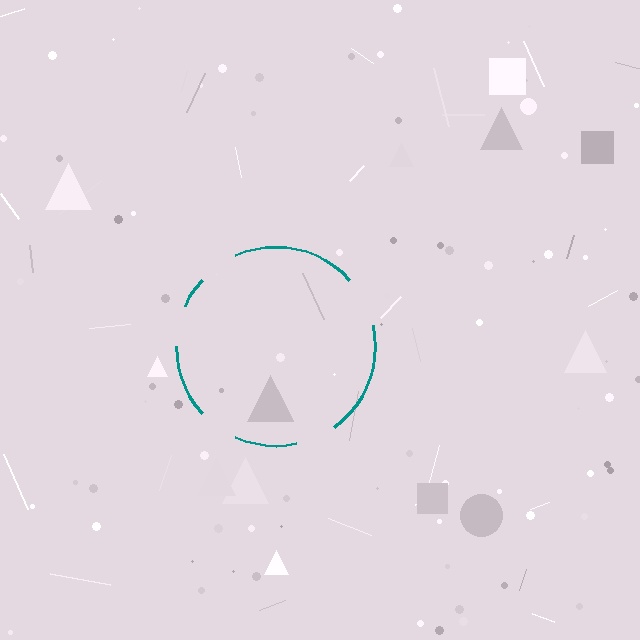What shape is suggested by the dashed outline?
The dashed outline suggests a circle.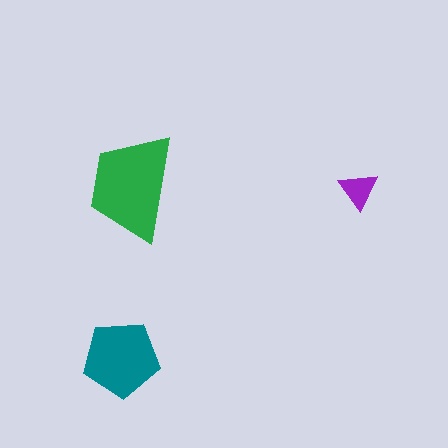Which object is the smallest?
The purple triangle.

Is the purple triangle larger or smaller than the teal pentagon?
Smaller.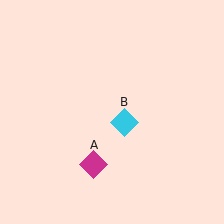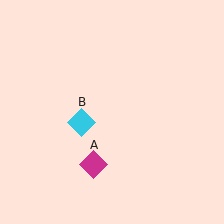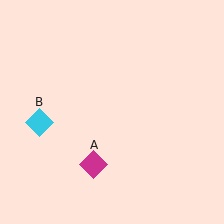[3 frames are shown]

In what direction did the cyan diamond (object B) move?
The cyan diamond (object B) moved left.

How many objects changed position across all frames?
1 object changed position: cyan diamond (object B).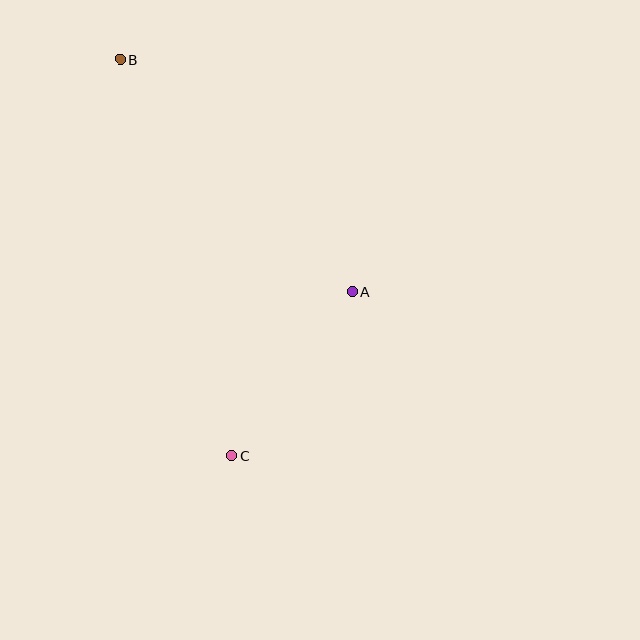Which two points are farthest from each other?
Points B and C are farthest from each other.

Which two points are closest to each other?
Points A and C are closest to each other.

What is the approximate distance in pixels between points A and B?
The distance between A and B is approximately 328 pixels.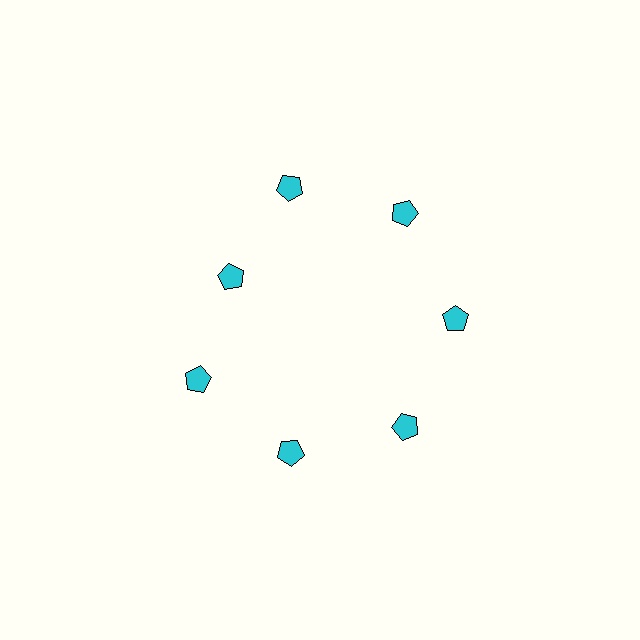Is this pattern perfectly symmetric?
No. The 7 cyan pentagons are arranged in a ring, but one element near the 10 o'clock position is pulled inward toward the center, breaking the 7-fold rotational symmetry.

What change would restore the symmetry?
The symmetry would be restored by moving it outward, back onto the ring so that all 7 pentagons sit at equal angles and equal distance from the center.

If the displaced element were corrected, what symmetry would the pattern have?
It would have 7-fold rotational symmetry — the pattern would map onto itself every 51 degrees.